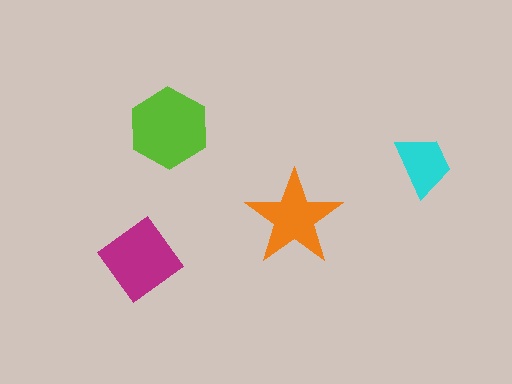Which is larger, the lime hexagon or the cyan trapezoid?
The lime hexagon.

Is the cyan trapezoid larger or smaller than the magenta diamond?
Smaller.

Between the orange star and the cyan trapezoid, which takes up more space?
The orange star.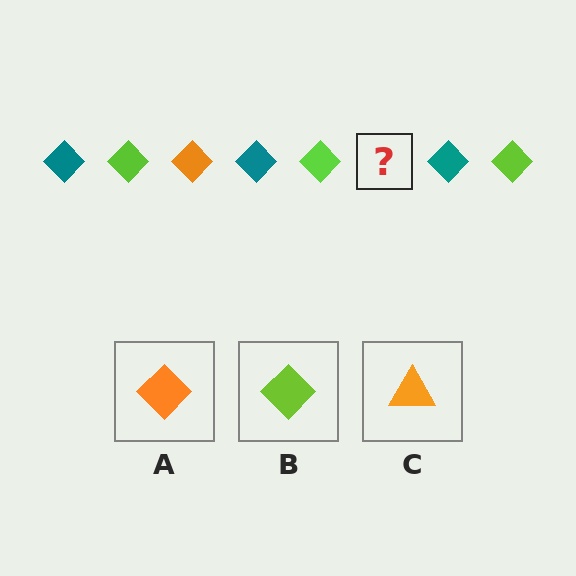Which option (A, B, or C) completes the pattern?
A.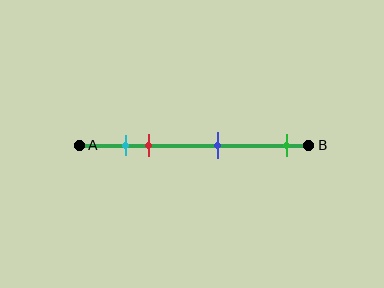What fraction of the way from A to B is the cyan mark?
The cyan mark is approximately 20% (0.2) of the way from A to B.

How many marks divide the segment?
There are 4 marks dividing the segment.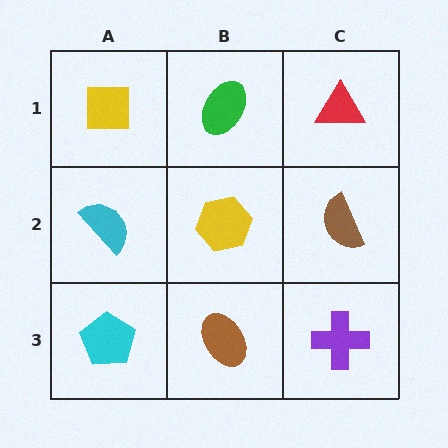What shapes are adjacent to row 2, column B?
A green ellipse (row 1, column B), a brown ellipse (row 3, column B), a cyan semicircle (row 2, column A), a brown semicircle (row 2, column C).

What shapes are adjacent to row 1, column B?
A yellow hexagon (row 2, column B), a yellow square (row 1, column A), a red triangle (row 1, column C).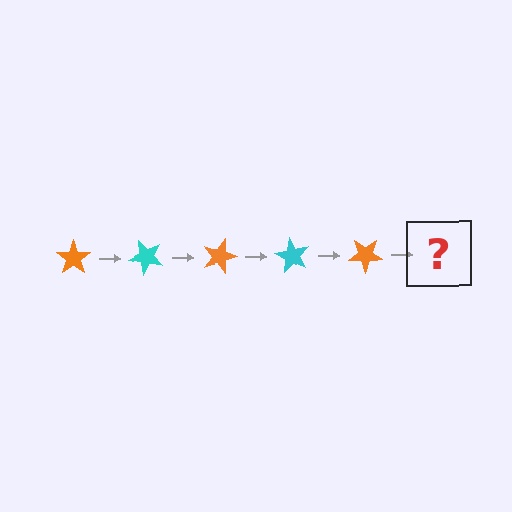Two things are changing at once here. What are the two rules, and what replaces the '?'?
The two rules are that it rotates 45 degrees each step and the color cycles through orange and cyan. The '?' should be a cyan star, rotated 225 degrees from the start.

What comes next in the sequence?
The next element should be a cyan star, rotated 225 degrees from the start.